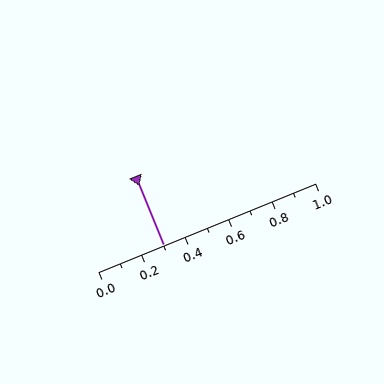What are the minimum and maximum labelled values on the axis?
The axis runs from 0.0 to 1.0.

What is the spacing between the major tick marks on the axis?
The major ticks are spaced 0.2 apart.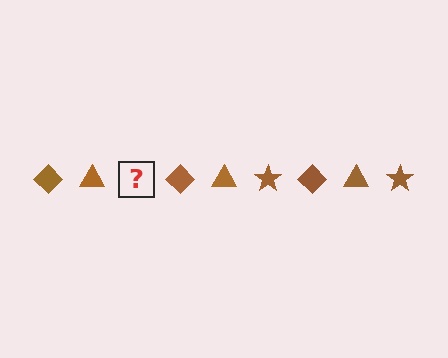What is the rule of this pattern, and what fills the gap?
The rule is that the pattern cycles through diamond, triangle, star shapes in brown. The gap should be filled with a brown star.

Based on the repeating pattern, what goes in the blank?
The blank should be a brown star.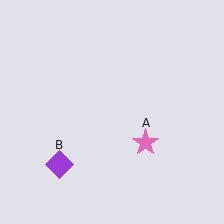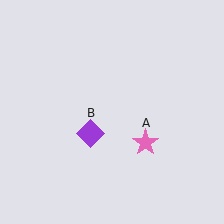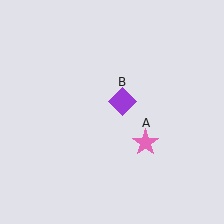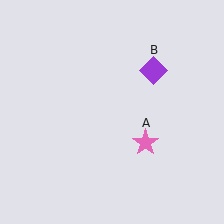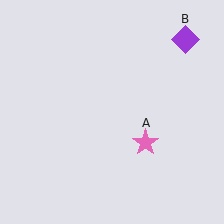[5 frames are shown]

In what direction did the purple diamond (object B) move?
The purple diamond (object B) moved up and to the right.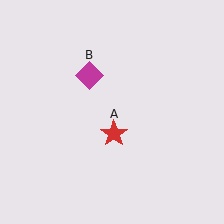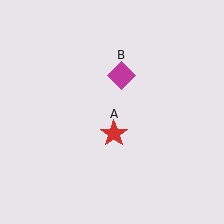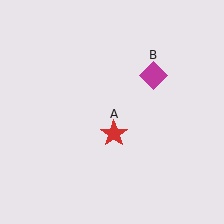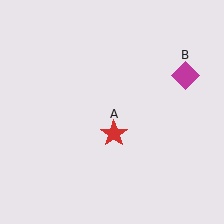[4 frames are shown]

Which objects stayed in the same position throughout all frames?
Red star (object A) remained stationary.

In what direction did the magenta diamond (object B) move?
The magenta diamond (object B) moved right.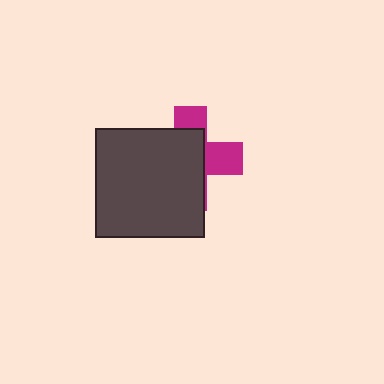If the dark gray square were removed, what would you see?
You would see the complete magenta cross.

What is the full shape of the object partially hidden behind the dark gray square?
The partially hidden object is a magenta cross.